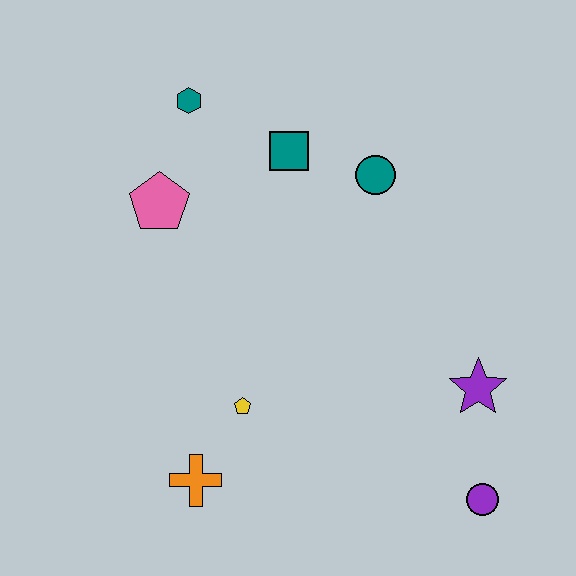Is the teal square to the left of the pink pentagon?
No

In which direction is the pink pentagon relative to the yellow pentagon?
The pink pentagon is above the yellow pentagon.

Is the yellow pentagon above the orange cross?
Yes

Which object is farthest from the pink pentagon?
The purple circle is farthest from the pink pentagon.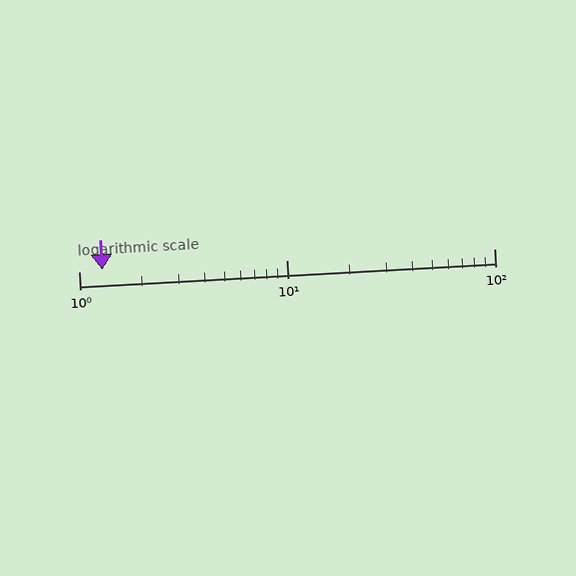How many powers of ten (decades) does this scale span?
The scale spans 2 decades, from 1 to 100.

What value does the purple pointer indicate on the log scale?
The pointer indicates approximately 1.3.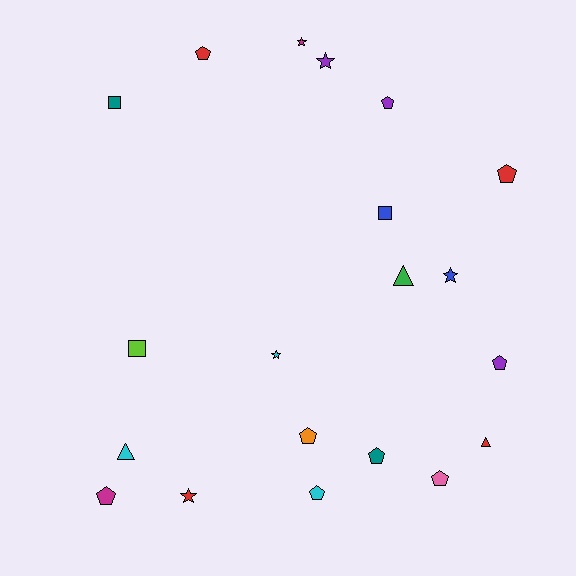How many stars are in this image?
There are 5 stars.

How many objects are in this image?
There are 20 objects.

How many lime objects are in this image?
There is 1 lime object.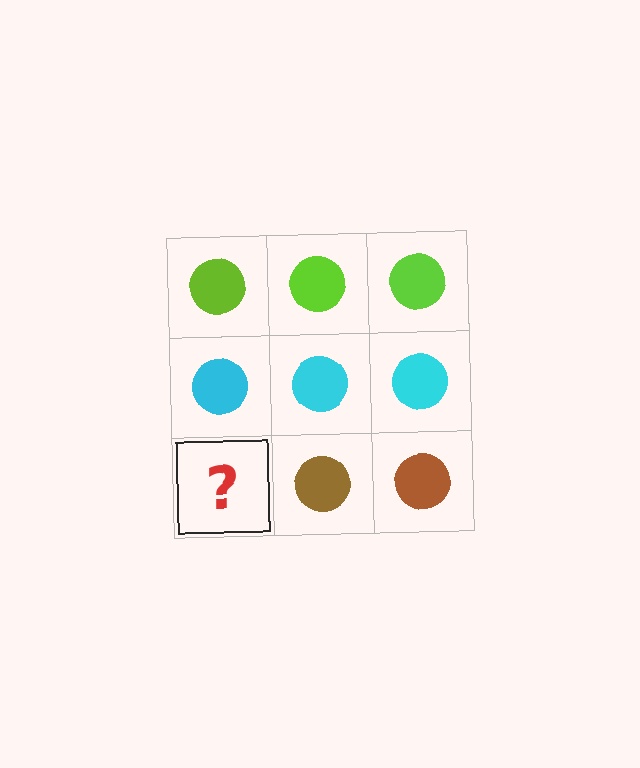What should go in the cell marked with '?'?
The missing cell should contain a brown circle.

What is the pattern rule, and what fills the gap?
The rule is that each row has a consistent color. The gap should be filled with a brown circle.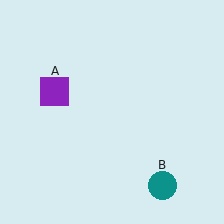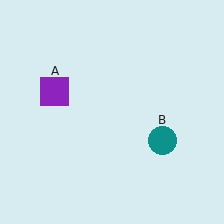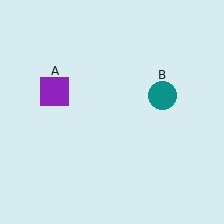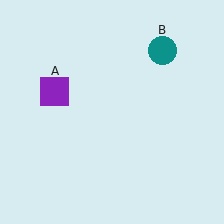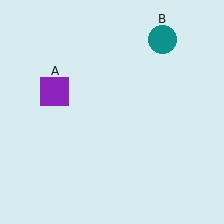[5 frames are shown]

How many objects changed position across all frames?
1 object changed position: teal circle (object B).